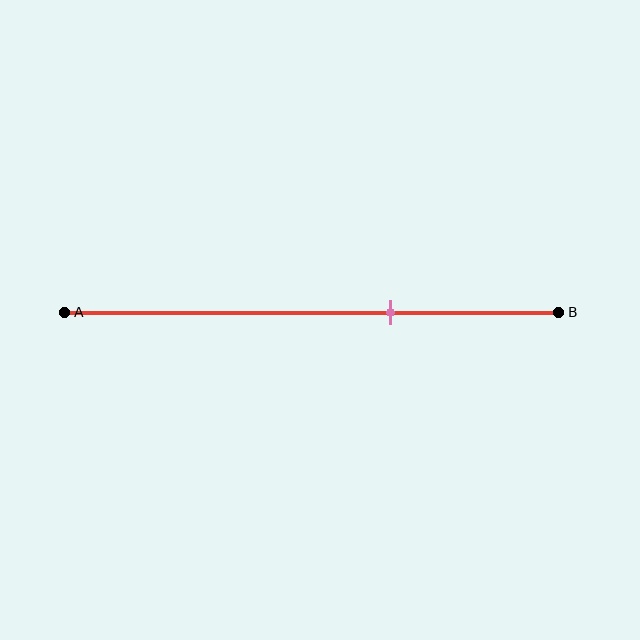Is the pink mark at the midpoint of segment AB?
No, the mark is at about 65% from A, not at the 50% midpoint.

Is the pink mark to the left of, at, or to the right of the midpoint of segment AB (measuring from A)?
The pink mark is to the right of the midpoint of segment AB.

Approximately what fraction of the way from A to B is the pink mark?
The pink mark is approximately 65% of the way from A to B.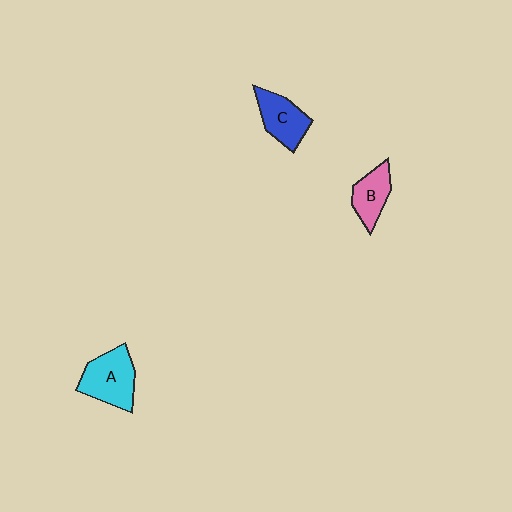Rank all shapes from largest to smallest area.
From largest to smallest: A (cyan), C (blue), B (pink).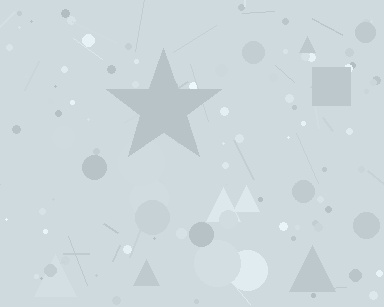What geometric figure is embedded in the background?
A star is embedded in the background.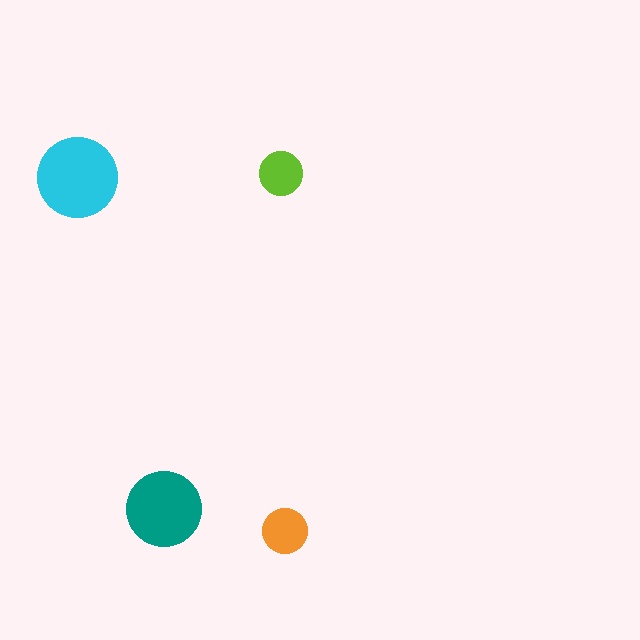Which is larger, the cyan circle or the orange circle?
The cyan one.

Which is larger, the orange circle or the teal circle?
The teal one.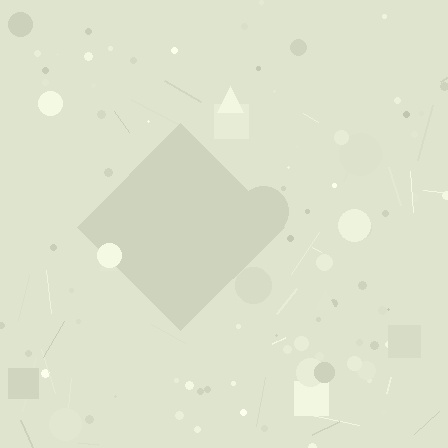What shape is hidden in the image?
A diamond is hidden in the image.